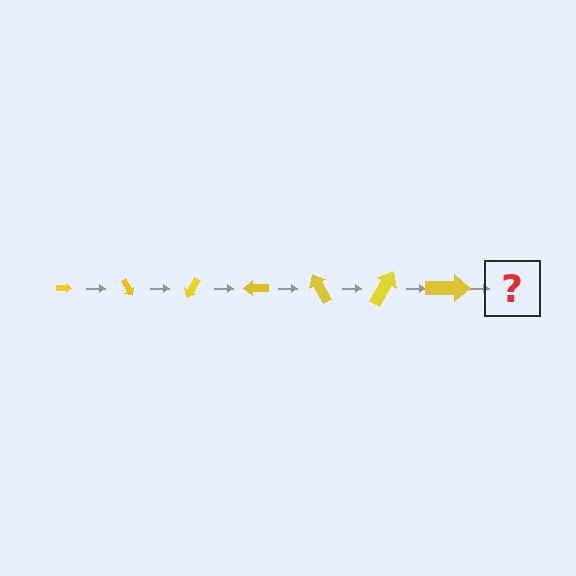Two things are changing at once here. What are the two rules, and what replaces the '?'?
The two rules are that the arrow grows larger each step and it rotates 60 degrees each step. The '?' should be an arrow, larger than the previous one and rotated 420 degrees from the start.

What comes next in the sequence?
The next element should be an arrow, larger than the previous one and rotated 420 degrees from the start.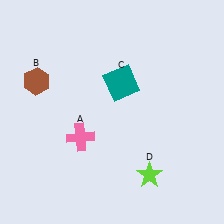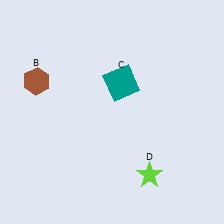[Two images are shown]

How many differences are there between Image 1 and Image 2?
There is 1 difference between the two images.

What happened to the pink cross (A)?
The pink cross (A) was removed in Image 2. It was in the bottom-left area of Image 1.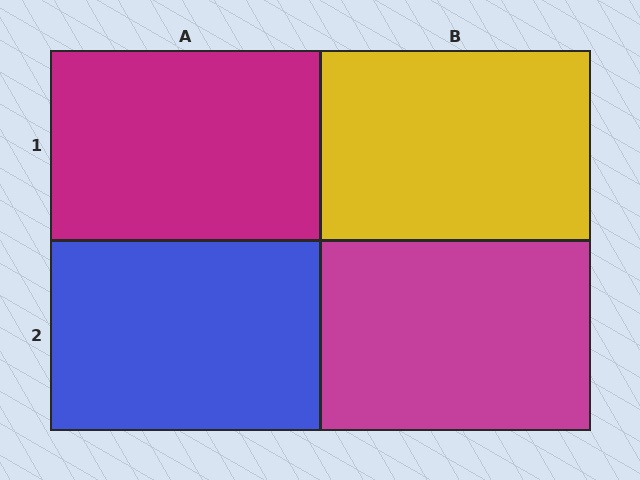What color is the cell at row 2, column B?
Magenta.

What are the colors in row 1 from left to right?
Magenta, yellow.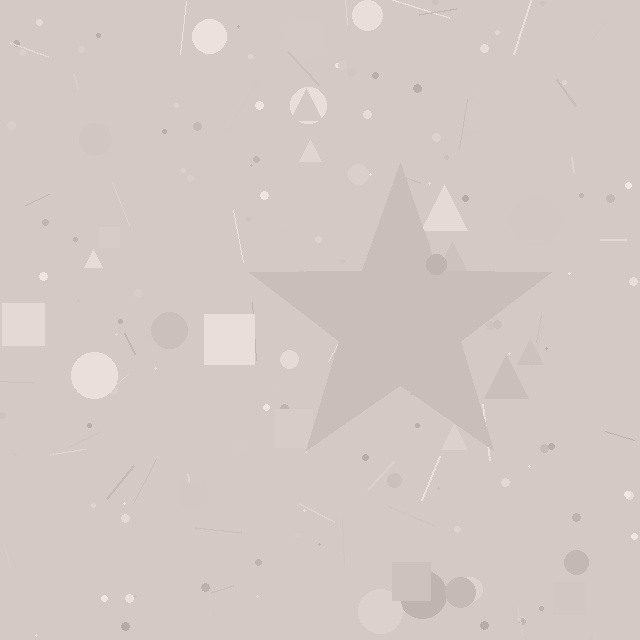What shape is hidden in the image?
A star is hidden in the image.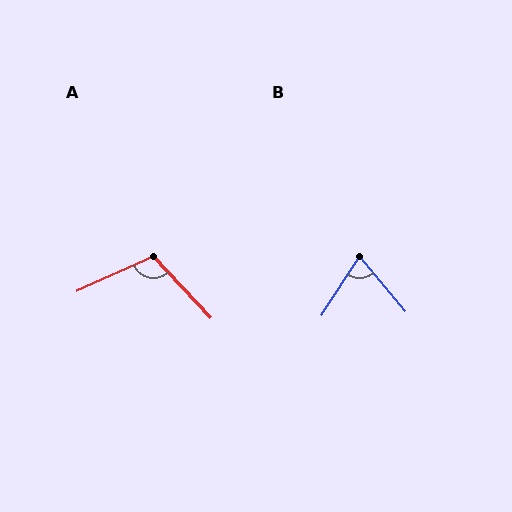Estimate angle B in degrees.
Approximately 72 degrees.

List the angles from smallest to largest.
B (72°), A (109°).